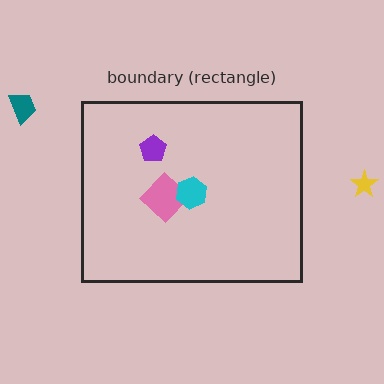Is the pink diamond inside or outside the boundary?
Inside.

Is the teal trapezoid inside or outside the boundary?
Outside.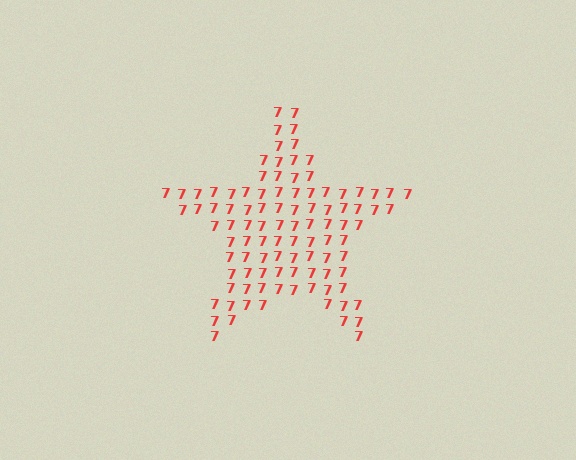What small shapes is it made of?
It is made of small digit 7's.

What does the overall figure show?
The overall figure shows a star.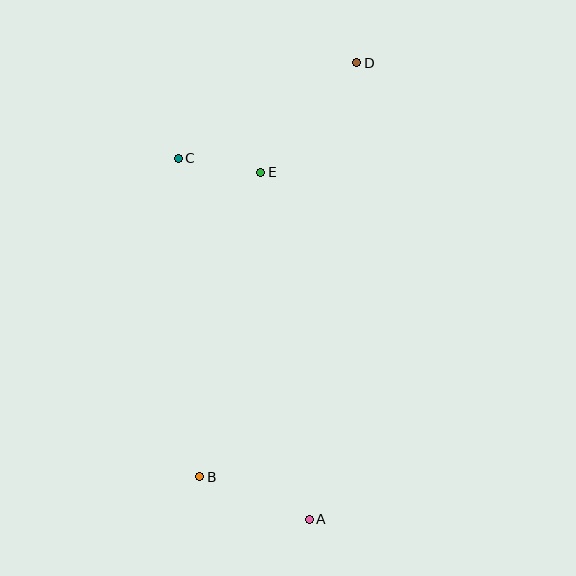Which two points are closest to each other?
Points C and E are closest to each other.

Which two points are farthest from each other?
Points A and D are farthest from each other.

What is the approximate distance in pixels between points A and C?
The distance between A and C is approximately 384 pixels.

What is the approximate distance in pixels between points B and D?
The distance between B and D is approximately 443 pixels.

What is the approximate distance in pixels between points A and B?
The distance between A and B is approximately 118 pixels.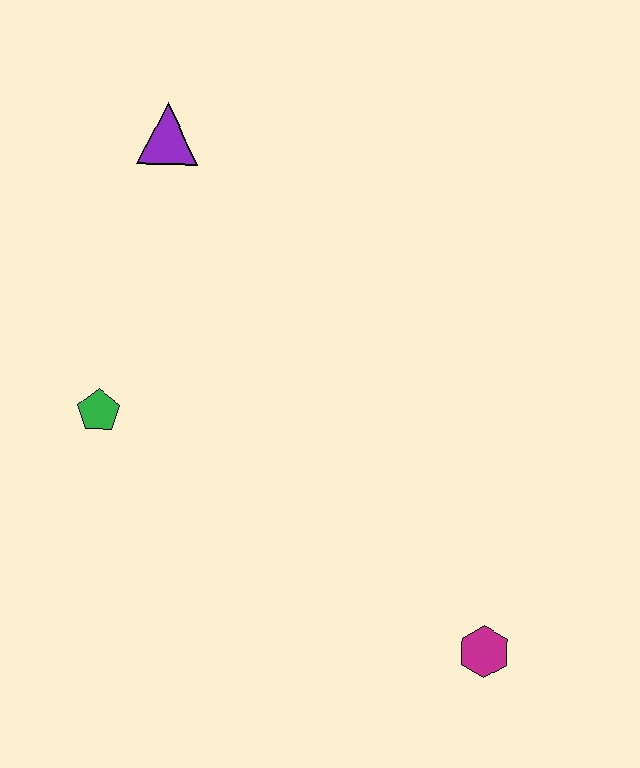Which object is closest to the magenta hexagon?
The green pentagon is closest to the magenta hexagon.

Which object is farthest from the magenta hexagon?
The purple triangle is farthest from the magenta hexagon.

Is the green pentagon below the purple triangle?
Yes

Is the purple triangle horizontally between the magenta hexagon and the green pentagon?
Yes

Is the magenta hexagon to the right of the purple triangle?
Yes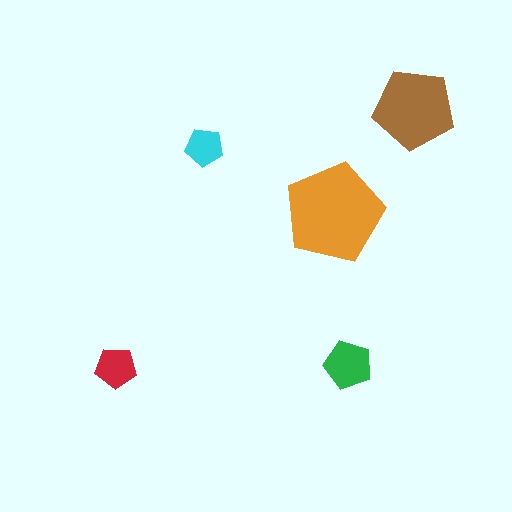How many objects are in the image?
There are 5 objects in the image.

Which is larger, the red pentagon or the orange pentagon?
The orange one.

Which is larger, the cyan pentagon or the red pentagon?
The red one.